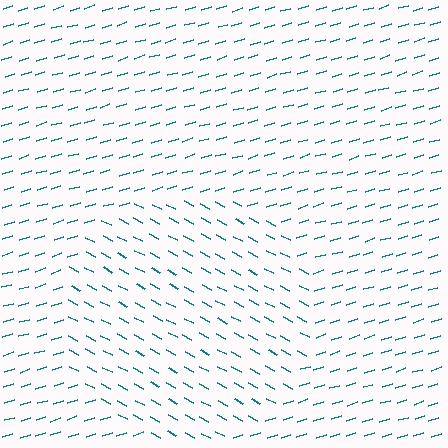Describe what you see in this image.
The image is filled with small teal line segments. A circle region in the image has lines oriented differently from the surrounding lines, creating a visible texture boundary.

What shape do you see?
I see a circle.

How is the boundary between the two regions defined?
The boundary is defined purely by a change in line orientation (approximately 45 degrees difference). All lines are the same color and thickness.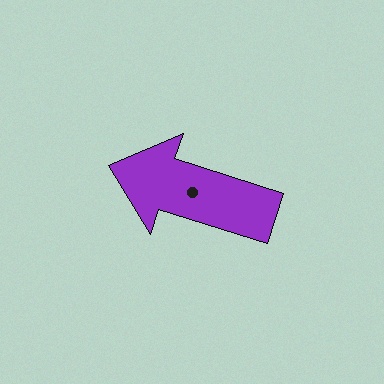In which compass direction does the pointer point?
West.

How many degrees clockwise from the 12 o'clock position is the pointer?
Approximately 288 degrees.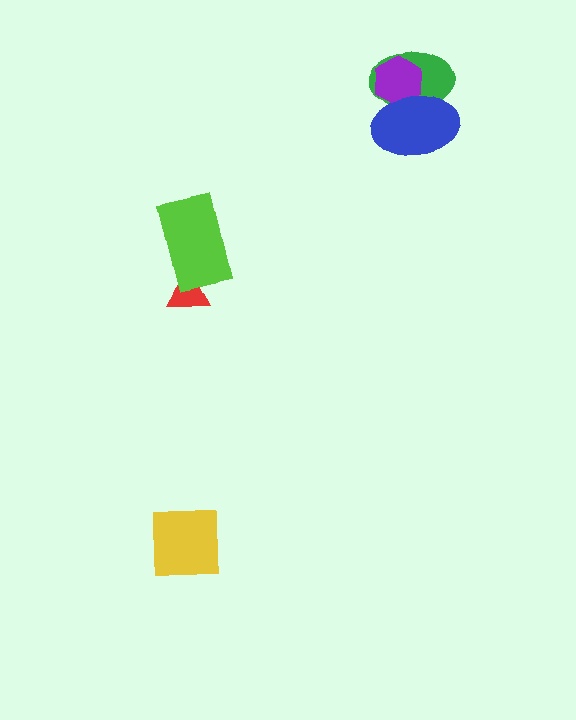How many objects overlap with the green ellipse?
2 objects overlap with the green ellipse.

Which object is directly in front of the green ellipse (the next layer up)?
The purple hexagon is directly in front of the green ellipse.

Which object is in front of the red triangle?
The lime rectangle is in front of the red triangle.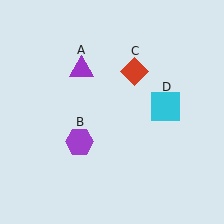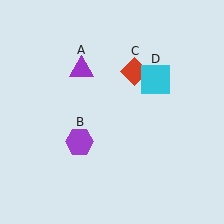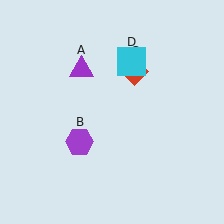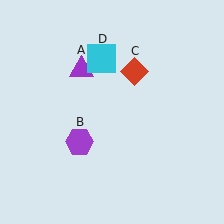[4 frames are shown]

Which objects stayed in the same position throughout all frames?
Purple triangle (object A) and purple hexagon (object B) and red diamond (object C) remained stationary.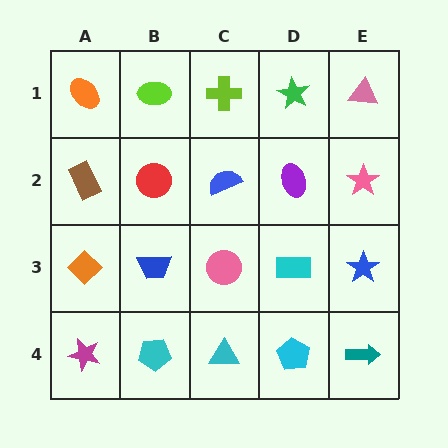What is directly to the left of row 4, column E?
A cyan pentagon.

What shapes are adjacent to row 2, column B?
A lime ellipse (row 1, column B), a blue trapezoid (row 3, column B), a brown rectangle (row 2, column A), a blue semicircle (row 2, column C).